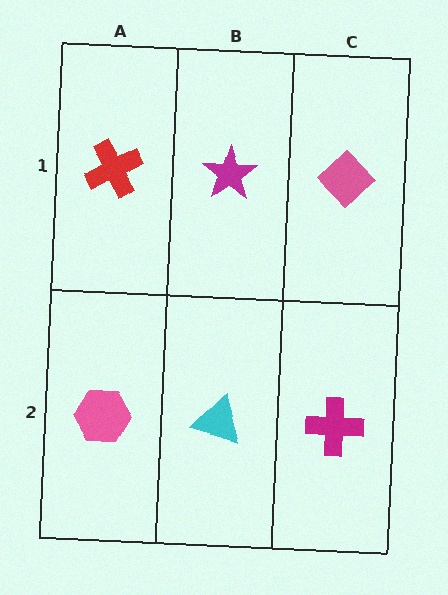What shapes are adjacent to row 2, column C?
A pink diamond (row 1, column C), a cyan triangle (row 2, column B).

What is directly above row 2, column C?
A pink diamond.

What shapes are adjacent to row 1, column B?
A cyan triangle (row 2, column B), a red cross (row 1, column A), a pink diamond (row 1, column C).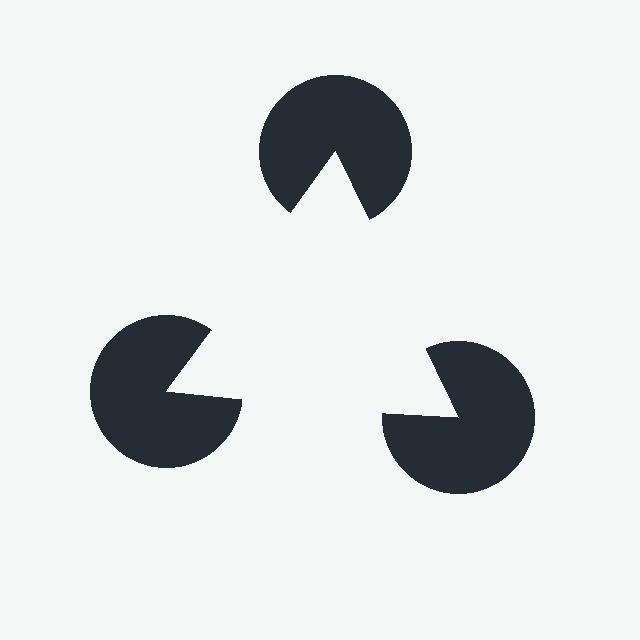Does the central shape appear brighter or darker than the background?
It typically appears slightly brighter than the background, even though no actual brightness change is drawn.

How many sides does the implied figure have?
3 sides.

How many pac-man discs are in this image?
There are 3 — one at each vertex of the illusory triangle.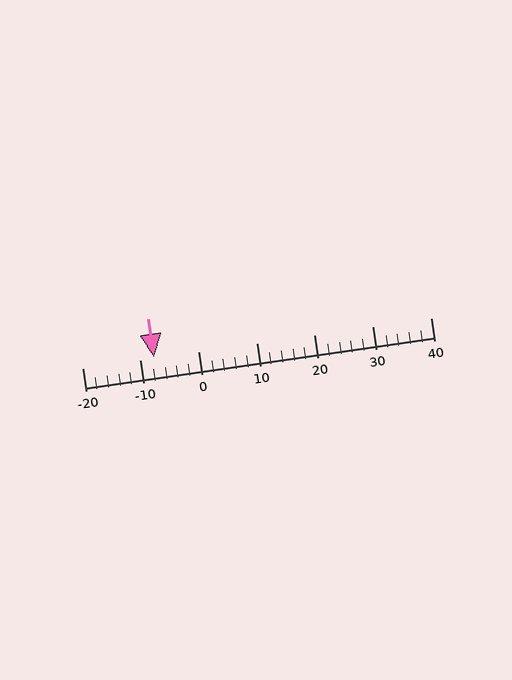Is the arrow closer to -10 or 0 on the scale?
The arrow is closer to -10.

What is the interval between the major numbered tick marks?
The major tick marks are spaced 10 units apart.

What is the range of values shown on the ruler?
The ruler shows values from -20 to 40.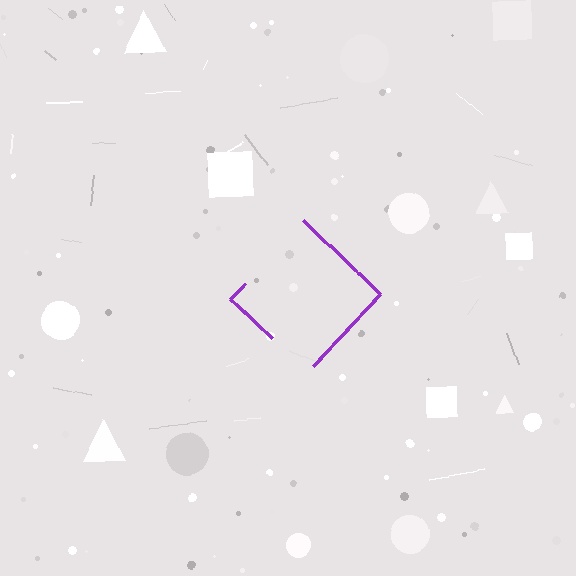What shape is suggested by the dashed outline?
The dashed outline suggests a diamond.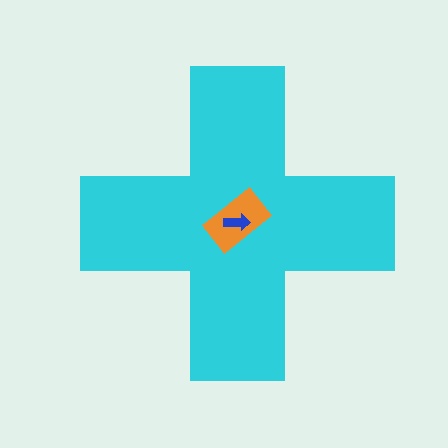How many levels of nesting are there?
3.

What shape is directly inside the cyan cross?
The orange rectangle.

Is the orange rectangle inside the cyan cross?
Yes.